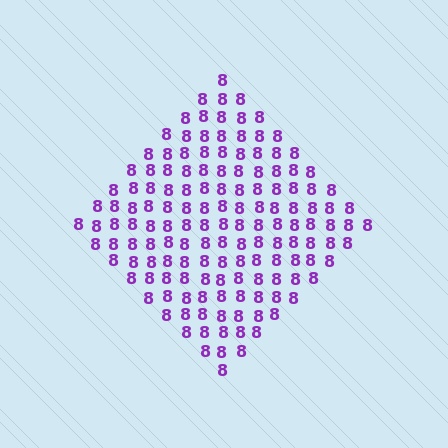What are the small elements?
The small elements are digit 8's.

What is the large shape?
The large shape is a diamond.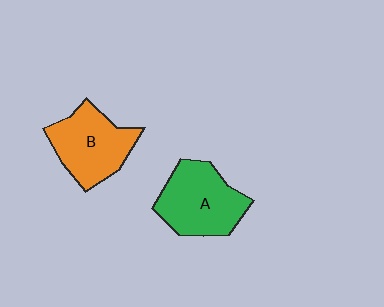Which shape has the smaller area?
Shape B (orange).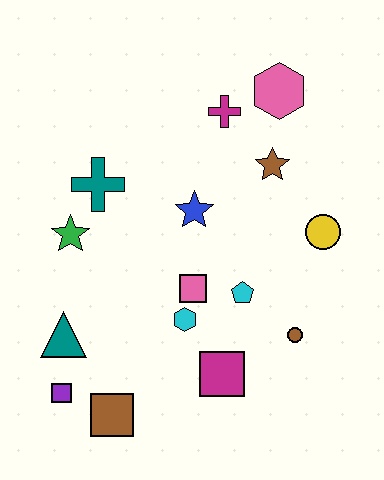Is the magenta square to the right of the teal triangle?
Yes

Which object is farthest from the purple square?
The pink hexagon is farthest from the purple square.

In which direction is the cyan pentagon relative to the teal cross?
The cyan pentagon is to the right of the teal cross.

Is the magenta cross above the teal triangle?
Yes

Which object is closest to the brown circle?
The cyan pentagon is closest to the brown circle.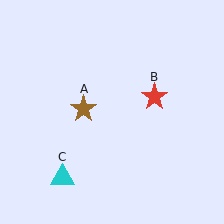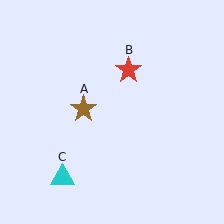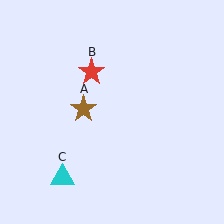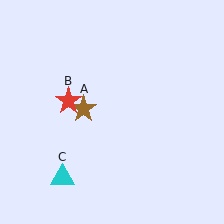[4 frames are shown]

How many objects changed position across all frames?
1 object changed position: red star (object B).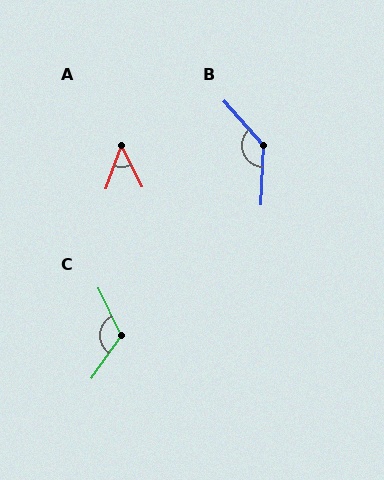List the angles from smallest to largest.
A (46°), C (120°), B (136°).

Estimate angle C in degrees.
Approximately 120 degrees.